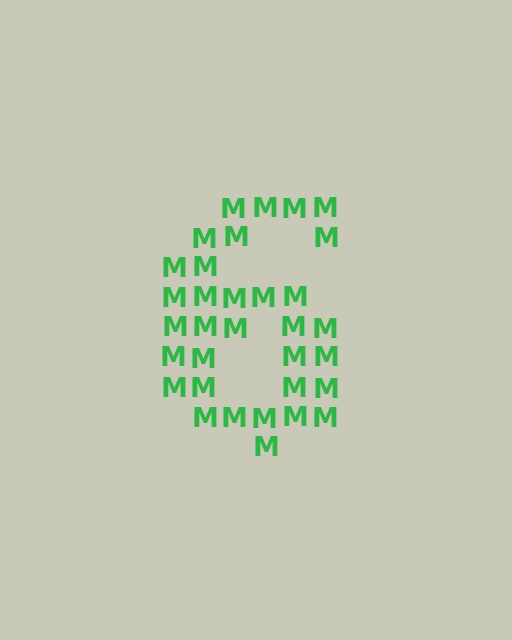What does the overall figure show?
The overall figure shows the digit 6.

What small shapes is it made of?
It is made of small letter M's.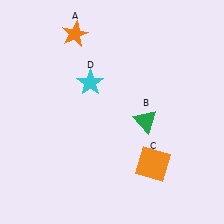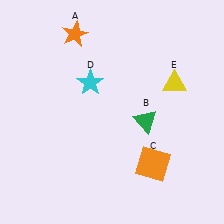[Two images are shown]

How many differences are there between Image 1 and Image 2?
There is 1 difference between the two images.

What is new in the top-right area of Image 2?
A yellow triangle (E) was added in the top-right area of Image 2.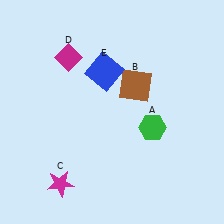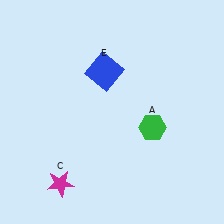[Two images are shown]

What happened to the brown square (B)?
The brown square (B) was removed in Image 2. It was in the top-right area of Image 1.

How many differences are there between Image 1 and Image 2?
There are 2 differences between the two images.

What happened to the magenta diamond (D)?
The magenta diamond (D) was removed in Image 2. It was in the top-left area of Image 1.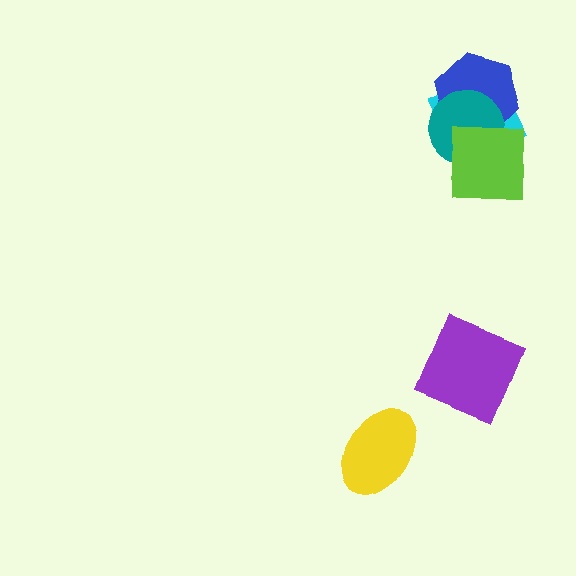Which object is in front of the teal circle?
The lime square is in front of the teal circle.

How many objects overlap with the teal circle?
3 objects overlap with the teal circle.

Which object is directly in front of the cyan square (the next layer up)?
The blue hexagon is directly in front of the cyan square.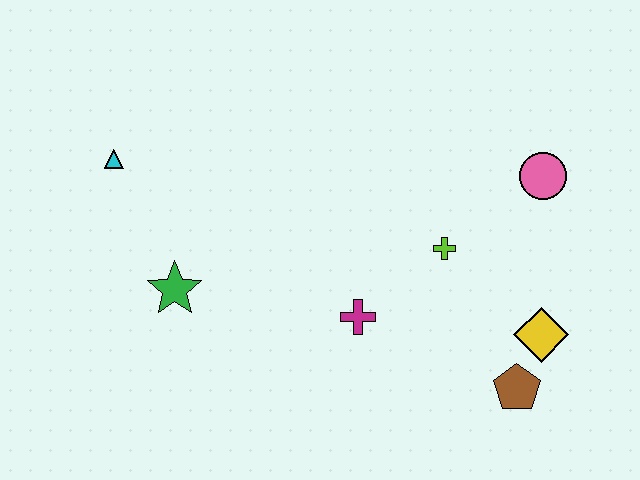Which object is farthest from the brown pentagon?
The cyan triangle is farthest from the brown pentagon.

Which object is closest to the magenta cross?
The lime cross is closest to the magenta cross.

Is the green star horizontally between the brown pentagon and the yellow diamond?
No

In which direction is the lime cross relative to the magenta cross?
The lime cross is to the right of the magenta cross.